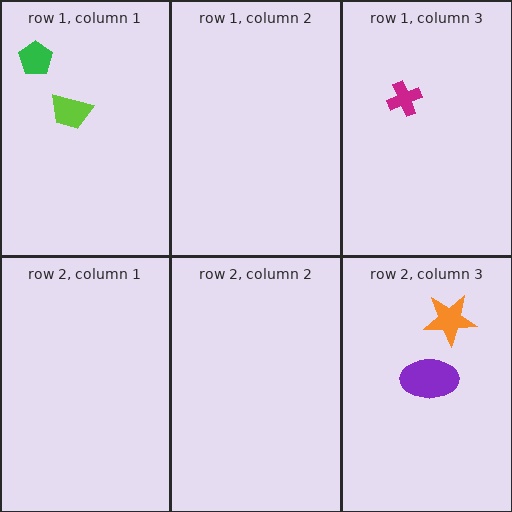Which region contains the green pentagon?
The row 1, column 1 region.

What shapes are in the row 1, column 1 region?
The lime trapezoid, the green pentagon.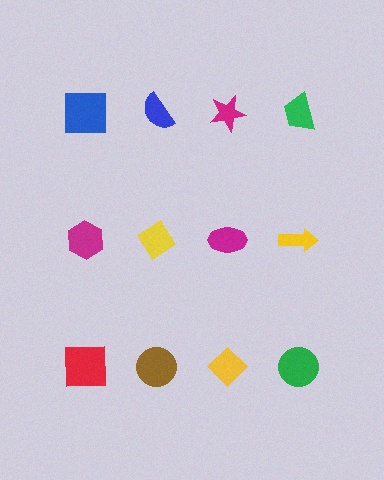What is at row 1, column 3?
A magenta star.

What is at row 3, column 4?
A green circle.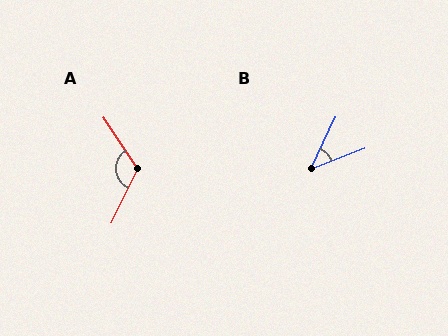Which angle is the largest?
A, at approximately 120 degrees.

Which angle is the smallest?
B, at approximately 43 degrees.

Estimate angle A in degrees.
Approximately 120 degrees.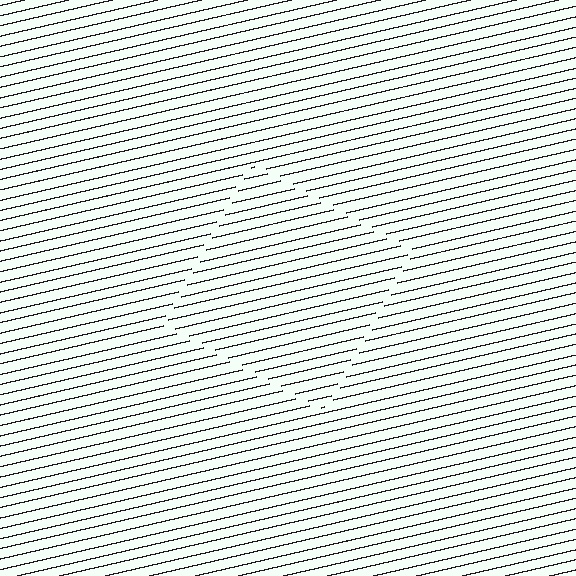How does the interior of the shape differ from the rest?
The interior of the shape contains the same grating, shifted by half a period — the contour is defined by the phase discontinuity where line-ends from the inner and outer gratings abut.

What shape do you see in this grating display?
An illusory square. The interior of the shape contains the same grating, shifted by half a period — the contour is defined by the phase discontinuity where line-ends from the inner and outer gratings abut.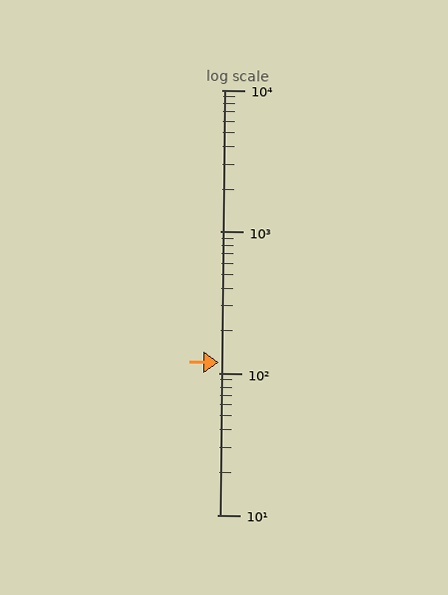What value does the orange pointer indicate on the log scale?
The pointer indicates approximately 120.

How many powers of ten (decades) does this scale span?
The scale spans 3 decades, from 10 to 10000.